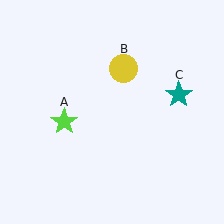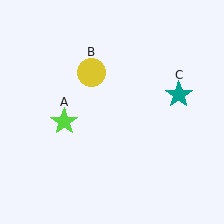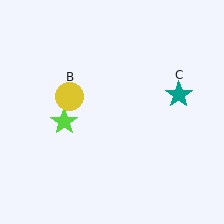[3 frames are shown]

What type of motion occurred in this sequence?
The yellow circle (object B) rotated counterclockwise around the center of the scene.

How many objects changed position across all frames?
1 object changed position: yellow circle (object B).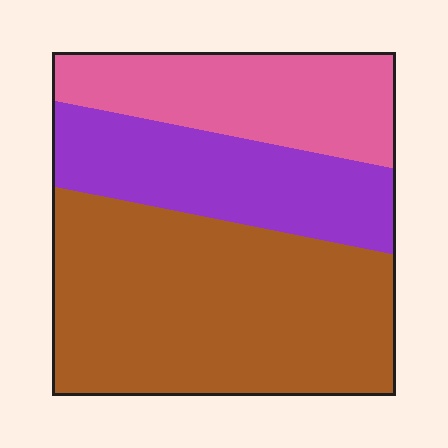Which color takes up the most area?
Brown, at roughly 50%.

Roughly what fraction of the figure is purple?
Purple covers 25% of the figure.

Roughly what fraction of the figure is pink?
Pink takes up about one quarter (1/4) of the figure.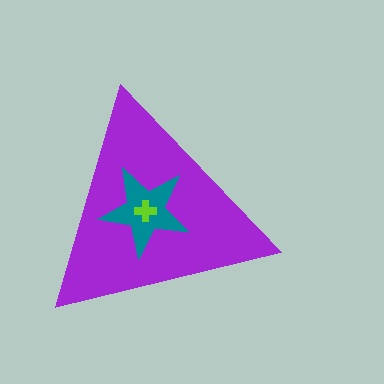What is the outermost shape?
The purple triangle.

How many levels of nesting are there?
3.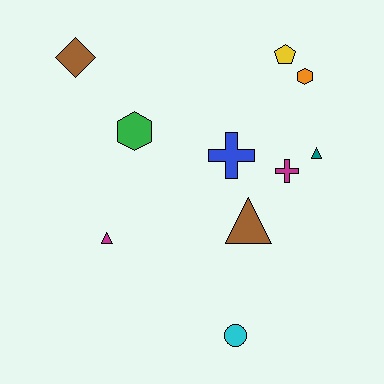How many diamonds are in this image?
There is 1 diamond.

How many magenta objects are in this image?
There are 2 magenta objects.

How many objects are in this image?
There are 10 objects.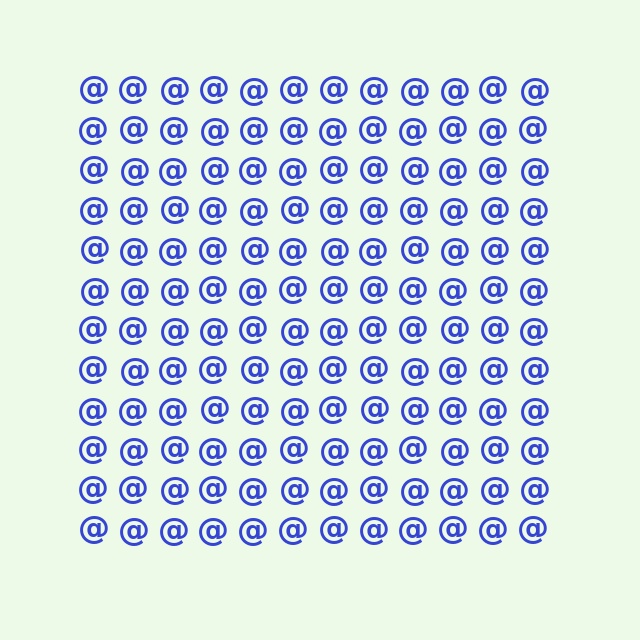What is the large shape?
The large shape is a square.